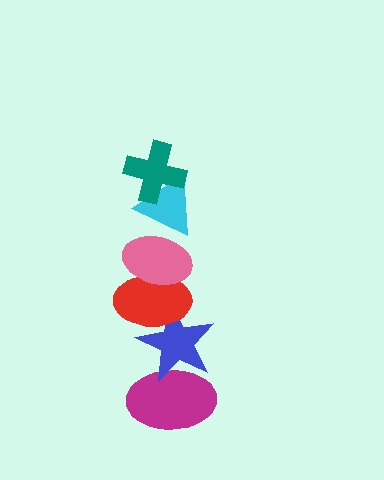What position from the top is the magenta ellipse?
The magenta ellipse is 6th from the top.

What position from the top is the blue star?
The blue star is 5th from the top.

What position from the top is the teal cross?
The teal cross is 1st from the top.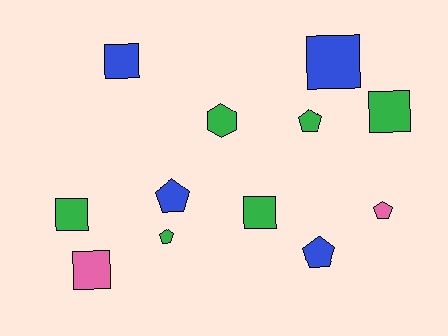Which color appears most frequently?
Green, with 6 objects.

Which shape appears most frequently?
Square, with 6 objects.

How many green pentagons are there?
There are 2 green pentagons.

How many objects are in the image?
There are 12 objects.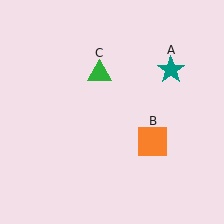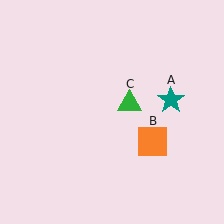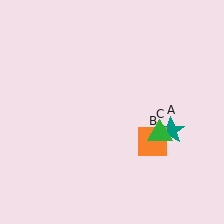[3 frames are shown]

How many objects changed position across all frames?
2 objects changed position: teal star (object A), green triangle (object C).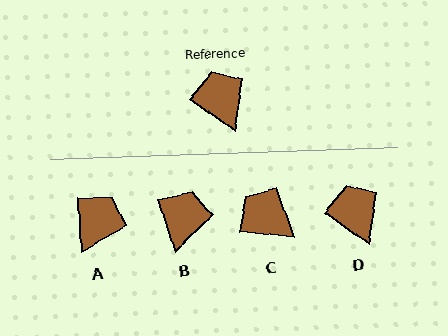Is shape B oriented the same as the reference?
No, it is off by about 37 degrees.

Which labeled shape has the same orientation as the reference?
D.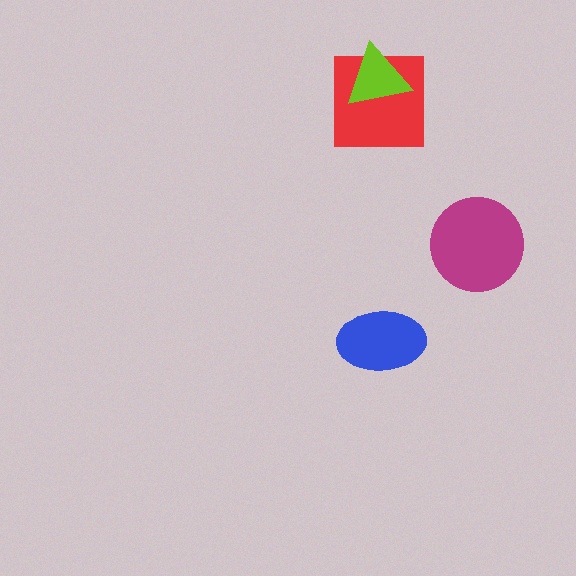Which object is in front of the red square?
The lime triangle is in front of the red square.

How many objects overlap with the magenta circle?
0 objects overlap with the magenta circle.